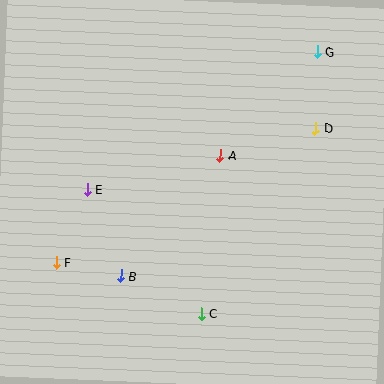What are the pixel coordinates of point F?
Point F is at (56, 262).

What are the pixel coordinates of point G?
Point G is at (317, 52).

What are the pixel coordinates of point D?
Point D is at (316, 128).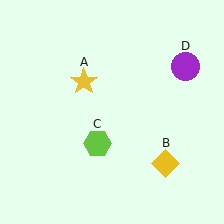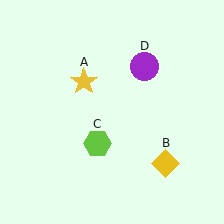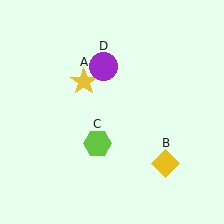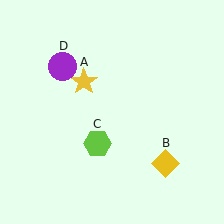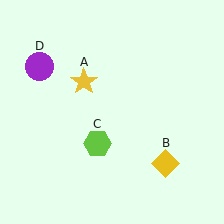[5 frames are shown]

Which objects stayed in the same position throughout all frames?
Yellow star (object A) and yellow diamond (object B) and lime hexagon (object C) remained stationary.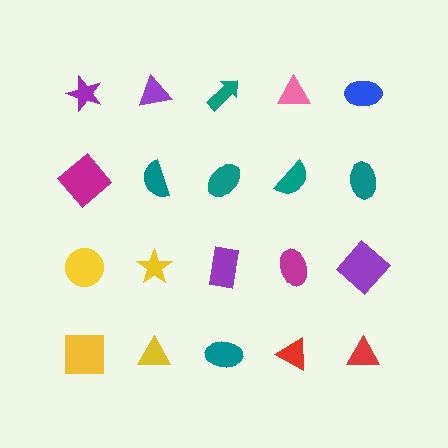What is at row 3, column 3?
A purple rectangle.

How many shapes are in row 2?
5 shapes.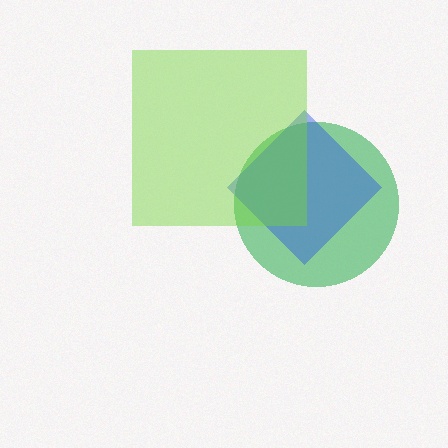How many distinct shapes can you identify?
There are 3 distinct shapes: a green circle, a blue diamond, a lime square.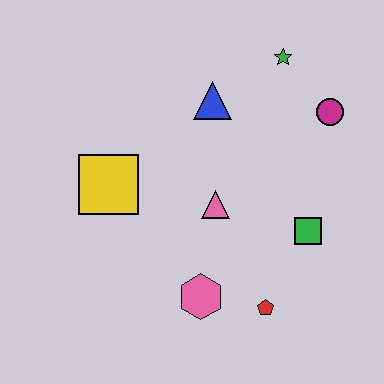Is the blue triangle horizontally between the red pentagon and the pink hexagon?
Yes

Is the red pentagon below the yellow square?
Yes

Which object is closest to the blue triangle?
The green star is closest to the blue triangle.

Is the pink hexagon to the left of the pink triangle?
Yes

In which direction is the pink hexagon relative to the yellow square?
The pink hexagon is below the yellow square.